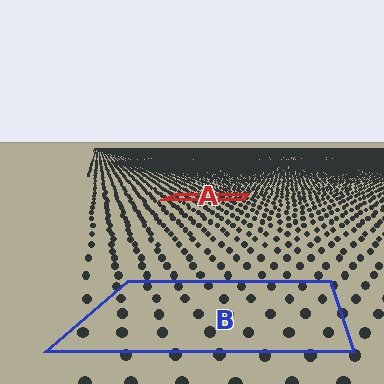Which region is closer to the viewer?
Region B is closer. The texture elements there are larger and more spread out.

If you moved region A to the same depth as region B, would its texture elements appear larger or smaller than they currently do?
They would appear larger. At a closer depth, the same texture elements are projected at a bigger on-screen size.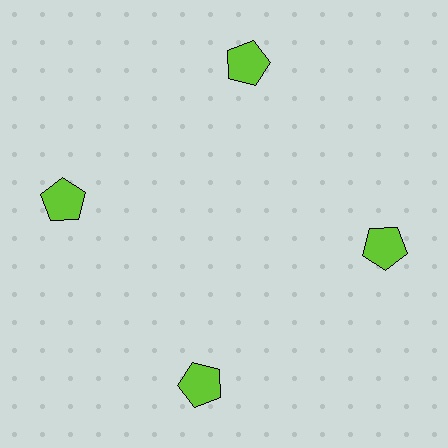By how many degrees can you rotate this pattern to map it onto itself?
The pattern maps onto itself every 90 degrees of rotation.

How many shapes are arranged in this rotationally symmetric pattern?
There are 4 shapes, arranged in 4 groups of 1.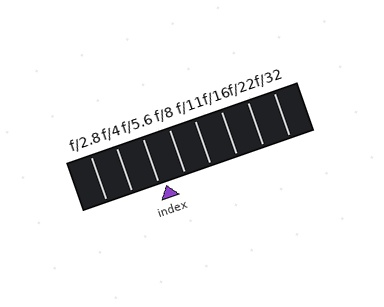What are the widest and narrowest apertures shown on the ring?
The widest aperture shown is f/2.8 and the narrowest is f/32.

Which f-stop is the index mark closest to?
The index mark is closest to f/5.6.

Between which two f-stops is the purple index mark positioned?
The index mark is between f/5.6 and f/8.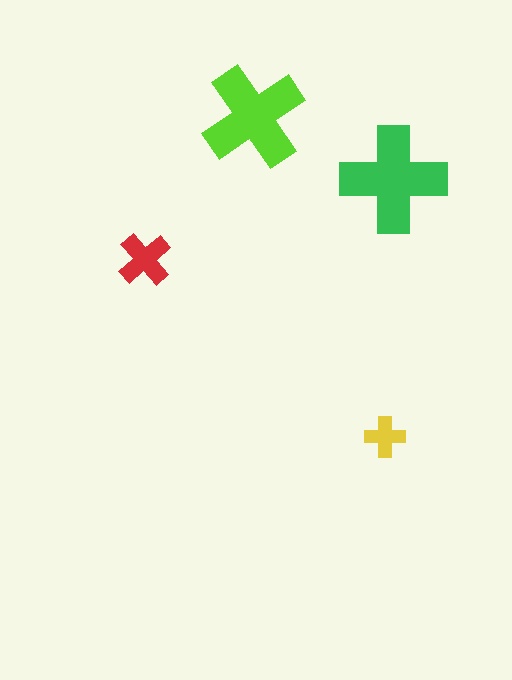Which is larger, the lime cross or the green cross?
The green one.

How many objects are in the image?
There are 4 objects in the image.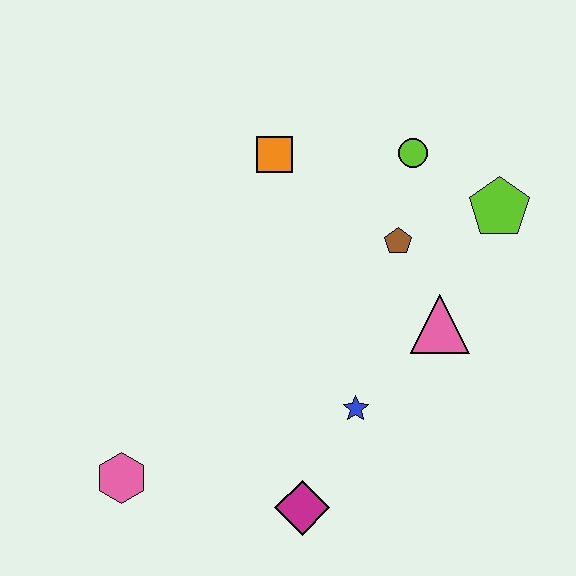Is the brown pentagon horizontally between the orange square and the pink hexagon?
No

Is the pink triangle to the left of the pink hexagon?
No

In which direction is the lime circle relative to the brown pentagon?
The lime circle is above the brown pentagon.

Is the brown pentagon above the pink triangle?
Yes